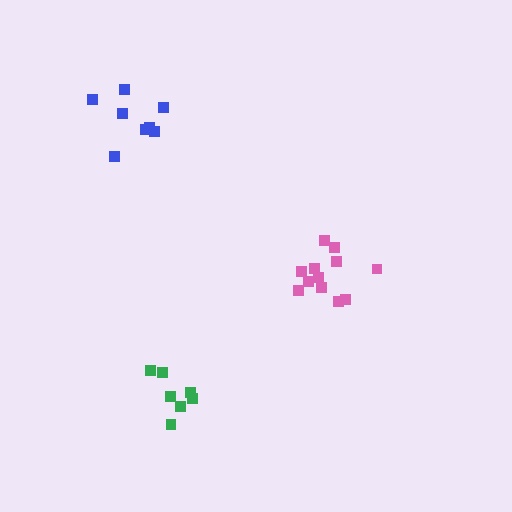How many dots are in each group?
Group 1: 12 dots, Group 2: 7 dots, Group 3: 8 dots (27 total).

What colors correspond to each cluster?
The clusters are colored: pink, green, blue.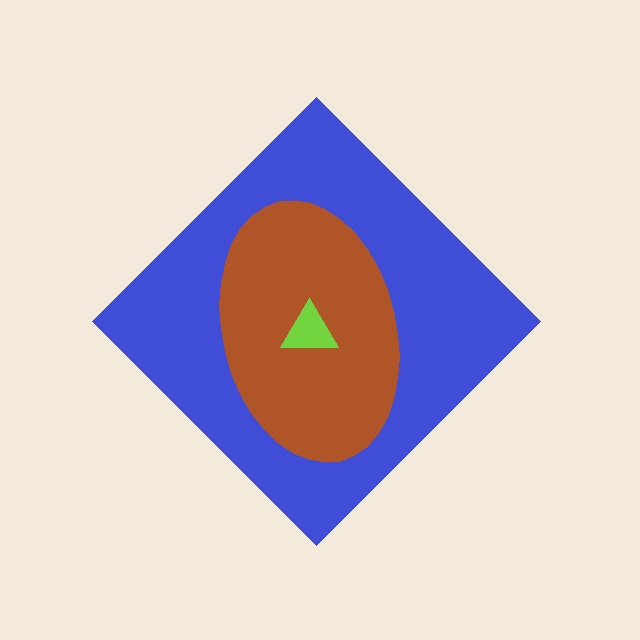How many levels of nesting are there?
3.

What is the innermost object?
The lime triangle.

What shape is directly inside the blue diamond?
The brown ellipse.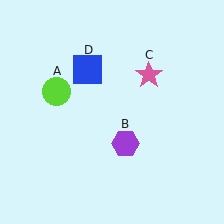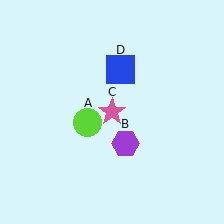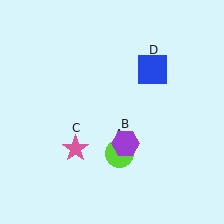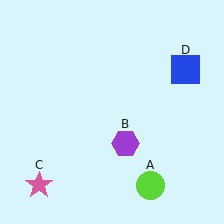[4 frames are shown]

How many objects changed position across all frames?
3 objects changed position: lime circle (object A), pink star (object C), blue square (object D).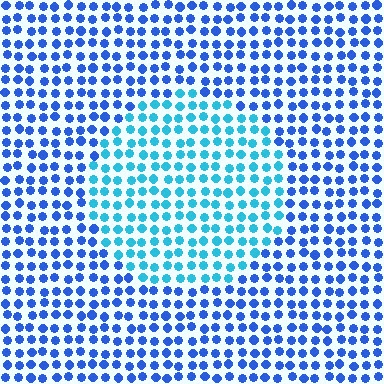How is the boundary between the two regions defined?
The boundary is defined purely by a slight shift in hue (about 34 degrees). Spacing, size, and orientation are identical on both sides.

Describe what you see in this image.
The image is filled with small blue elements in a uniform arrangement. A circle-shaped region is visible where the elements are tinted to a slightly different hue, forming a subtle color boundary.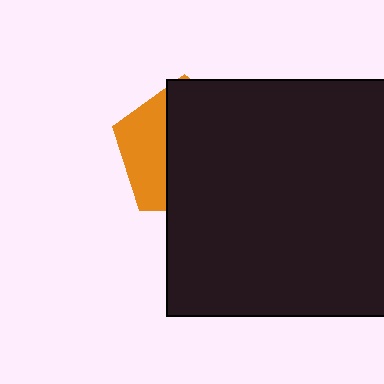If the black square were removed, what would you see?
You would see the complete orange pentagon.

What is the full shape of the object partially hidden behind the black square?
The partially hidden object is an orange pentagon.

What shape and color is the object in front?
The object in front is a black square.